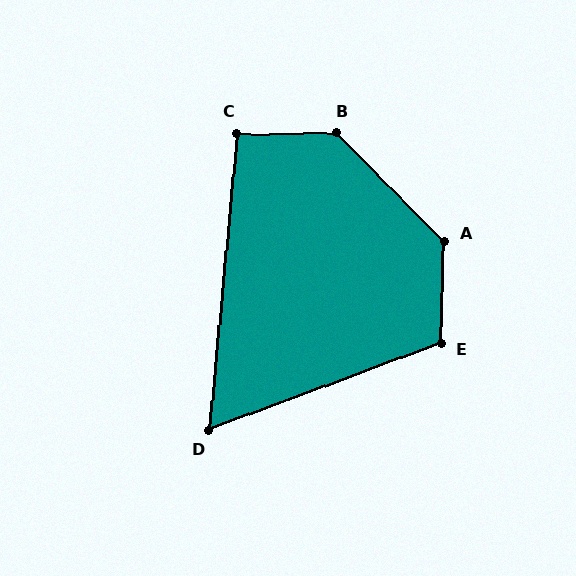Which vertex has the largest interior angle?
B, at approximately 134 degrees.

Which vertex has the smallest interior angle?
D, at approximately 64 degrees.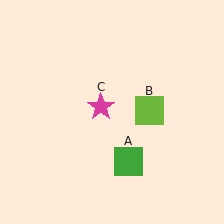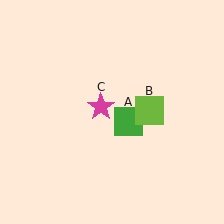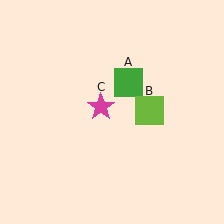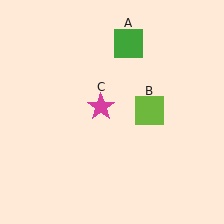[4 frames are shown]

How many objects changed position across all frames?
1 object changed position: green square (object A).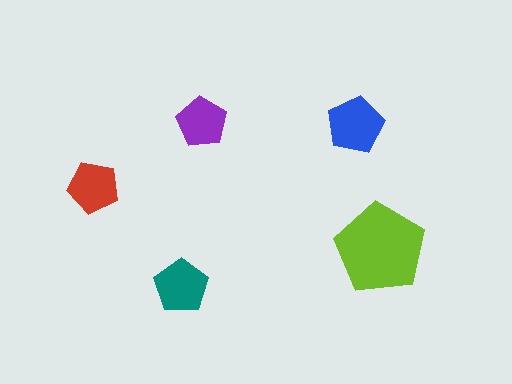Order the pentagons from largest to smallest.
the lime one, the blue one, the teal one, the red one, the purple one.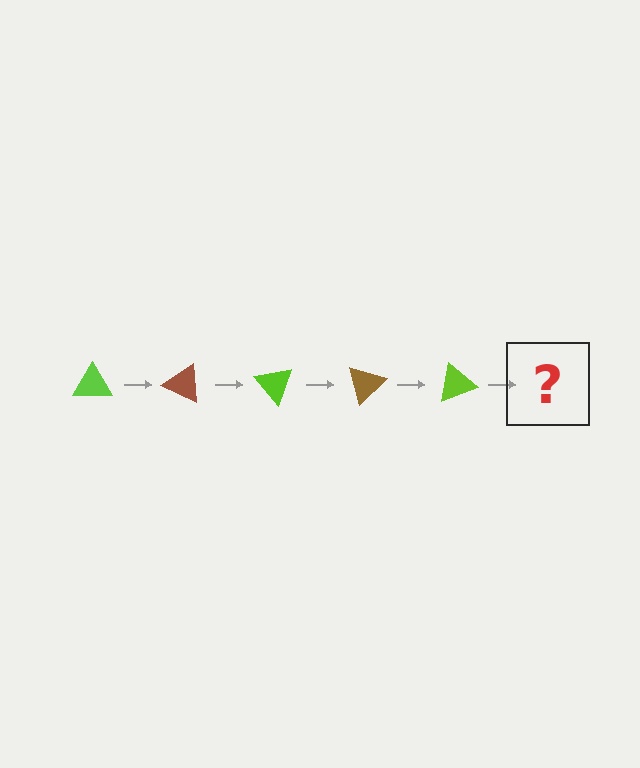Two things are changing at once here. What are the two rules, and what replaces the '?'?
The two rules are that it rotates 25 degrees each step and the color cycles through lime and brown. The '?' should be a brown triangle, rotated 125 degrees from the start.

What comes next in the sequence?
The next element should be a brown triangle, rotated 125 degrees from the start.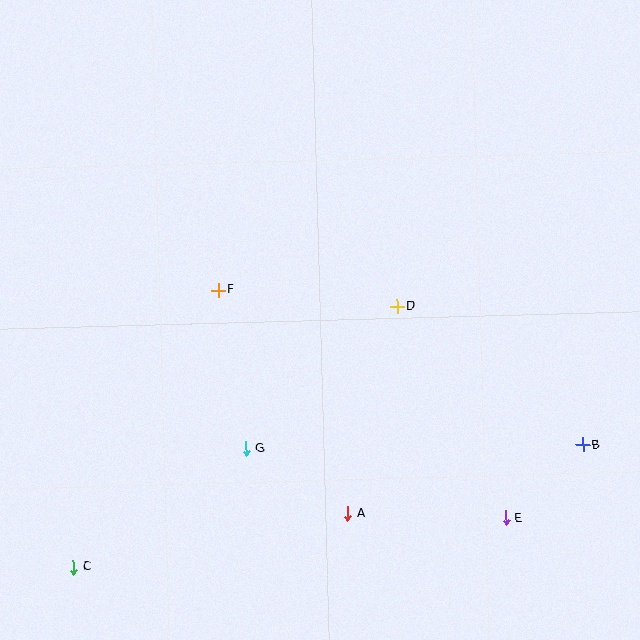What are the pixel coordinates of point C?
Point C is at (74, 567).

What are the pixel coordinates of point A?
Point A is at (348, 514).